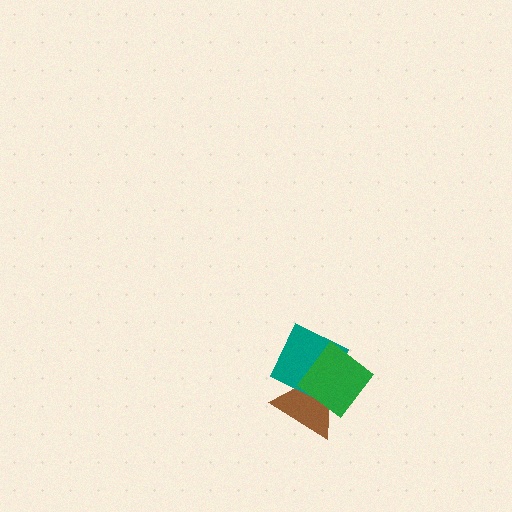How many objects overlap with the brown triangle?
2 objects overlap with the brown triangle.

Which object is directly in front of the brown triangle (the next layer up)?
The teal diamond is directly in front of the brown triangle.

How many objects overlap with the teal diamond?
2 objects overlap with the teal diamond.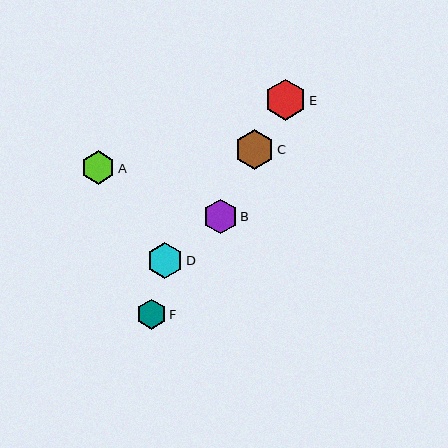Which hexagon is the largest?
Hexagon E is the largest with a size of approximately 41 pixels.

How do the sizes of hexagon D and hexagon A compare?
Hexagon D and hexagon A are approximately the same size.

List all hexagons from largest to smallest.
From largest to smallest: E, C, D, B, A, F.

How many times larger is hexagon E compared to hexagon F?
Hexagon E is approximately 1.4 times the size of hexagon F.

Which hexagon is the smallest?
Hexagon F is the smallest with a size of approximately 30 pixels.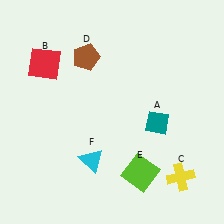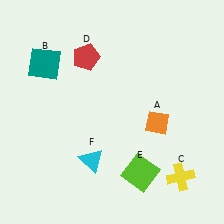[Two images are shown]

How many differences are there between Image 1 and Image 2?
There are 3 differences between the two images.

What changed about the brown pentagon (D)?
In Image 1, D is brown. In Image 2, it changed to red.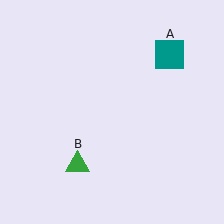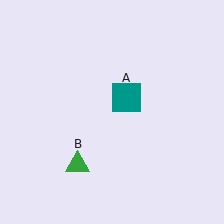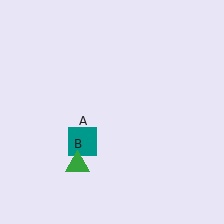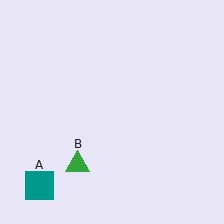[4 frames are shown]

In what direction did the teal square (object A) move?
The teal square (object A) moved down and to the left.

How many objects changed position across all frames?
1 object changed position: teal square (object A).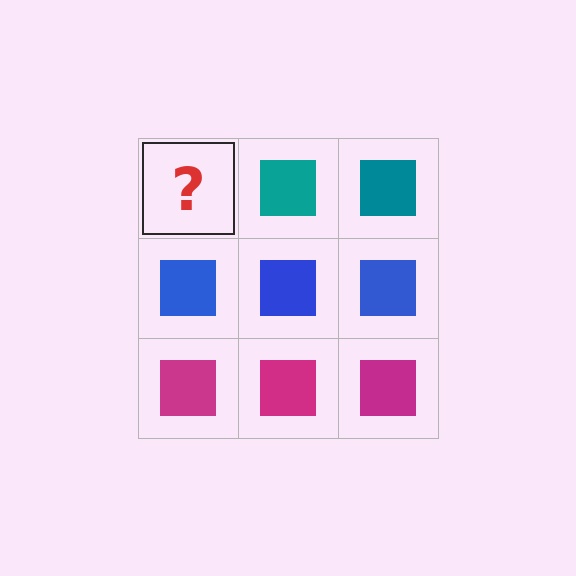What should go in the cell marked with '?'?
The missing cell should contain a teal square.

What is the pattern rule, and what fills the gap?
The rule is that each row has a consistent color. The gap should be filled with a teal square.